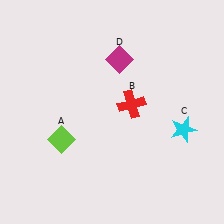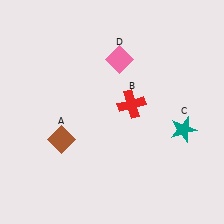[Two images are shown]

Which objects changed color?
A changed from lime to brown. C changed from cyan to teal. D changed from magenta to pink.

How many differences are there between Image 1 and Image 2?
There are 3 differences between the two images.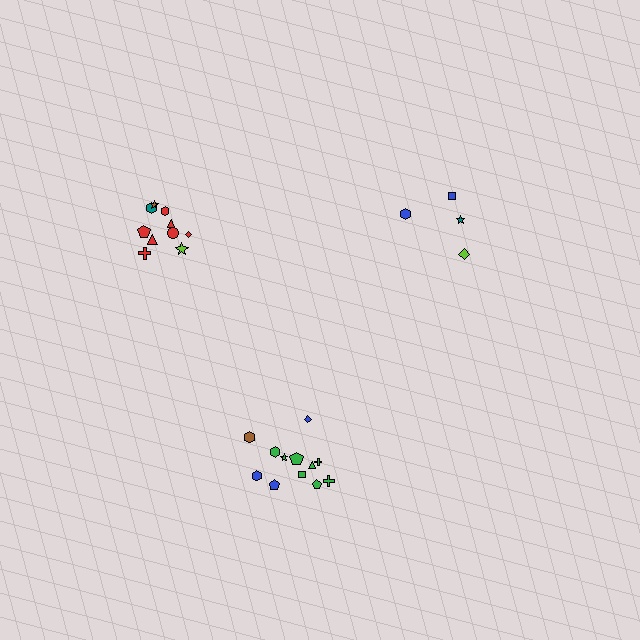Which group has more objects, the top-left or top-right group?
The top-left group.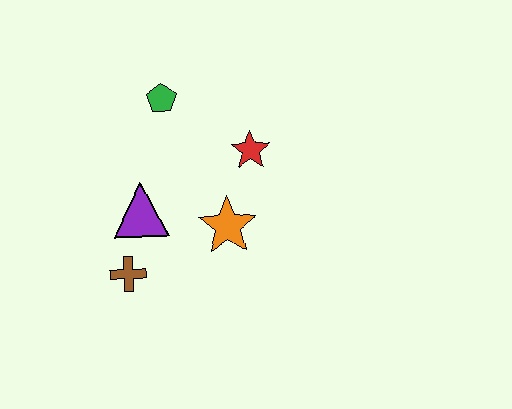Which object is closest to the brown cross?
The purple triangle is closest to the brown cross.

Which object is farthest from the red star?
The brown cross is farthest from the red star.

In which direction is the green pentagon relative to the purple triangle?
The green pentagon is above the purple triangle.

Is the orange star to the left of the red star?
Yes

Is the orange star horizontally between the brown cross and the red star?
Yes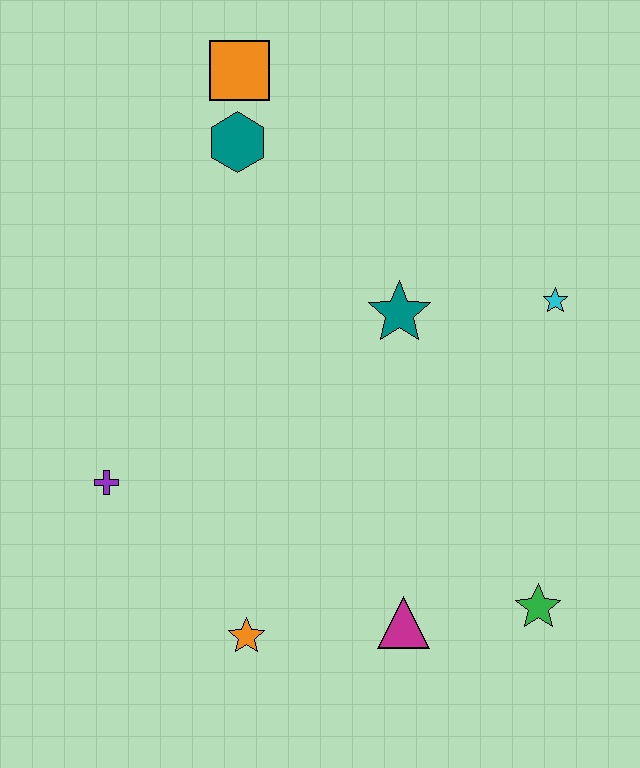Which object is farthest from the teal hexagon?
The green star is farthest from the teal hexagon.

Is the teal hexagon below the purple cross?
No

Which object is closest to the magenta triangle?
The green star is closest to the magenta triangle.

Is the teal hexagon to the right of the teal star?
No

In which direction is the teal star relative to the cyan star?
The teal star is to the left of the cyan star.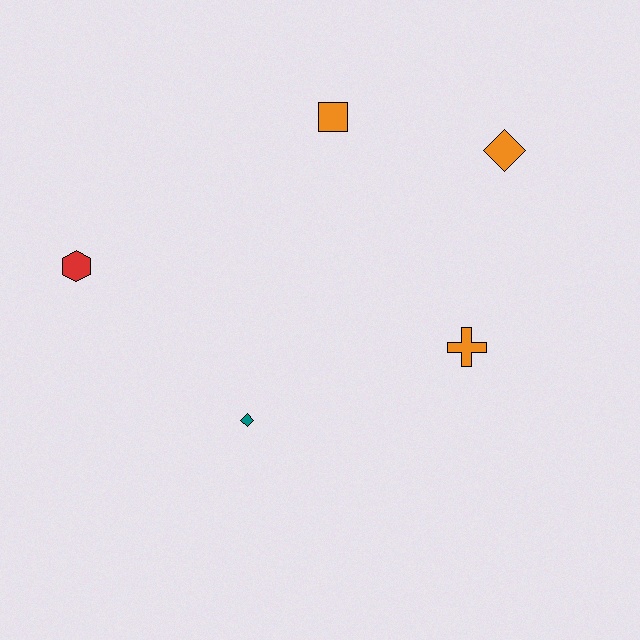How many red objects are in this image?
There is 1 red object.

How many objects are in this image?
There are 5 objects.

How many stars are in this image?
There are no stars.